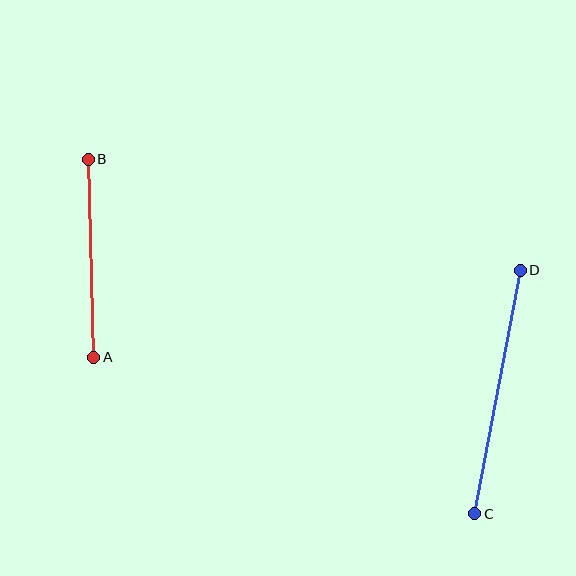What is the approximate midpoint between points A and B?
The midpoint is at approximately (91, 258) pixels.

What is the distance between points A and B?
The distance is approximately 198 pixels.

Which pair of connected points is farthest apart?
Points C and D are farthest apart.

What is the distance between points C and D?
The distance is approximately 248 pixels.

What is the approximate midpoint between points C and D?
The midpoint is at approximately (497, 392) pixels.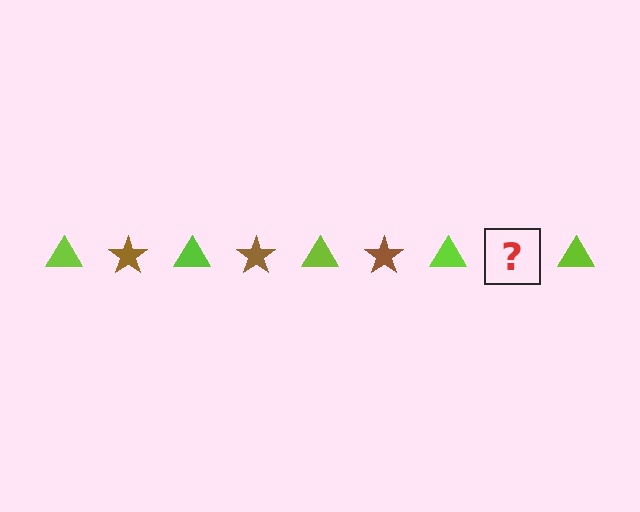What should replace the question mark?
The question mark should be replaced with a brown star.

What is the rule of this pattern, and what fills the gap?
The rule is that the pattern alternates between lime triangle and brown star. The gap should be filled with a brown star.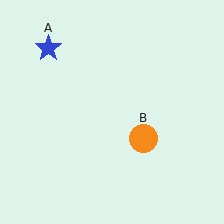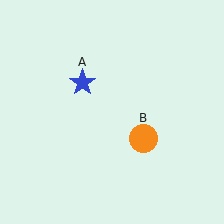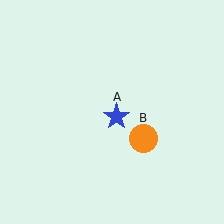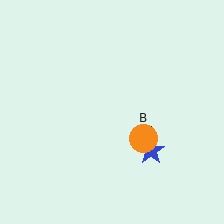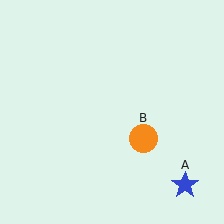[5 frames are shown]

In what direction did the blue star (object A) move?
The blue star (object A) moved down and to the right.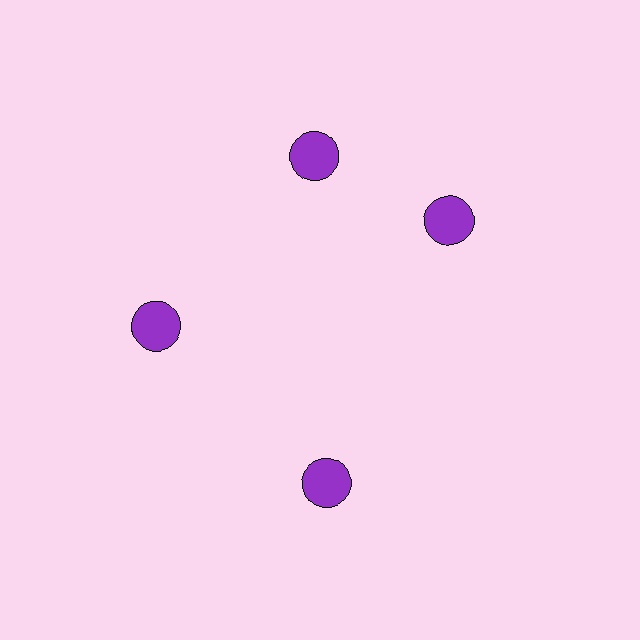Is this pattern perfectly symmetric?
No. The 4 purple circles are arranged in a ring, but one element near the 3 o'clock position is rotated out of alignment along the ring, breaking the 4-fold rotational symmetry.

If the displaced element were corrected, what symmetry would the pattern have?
It would have 4-fold rotational symmetry — the pattern would map onto itself every 90 degrees.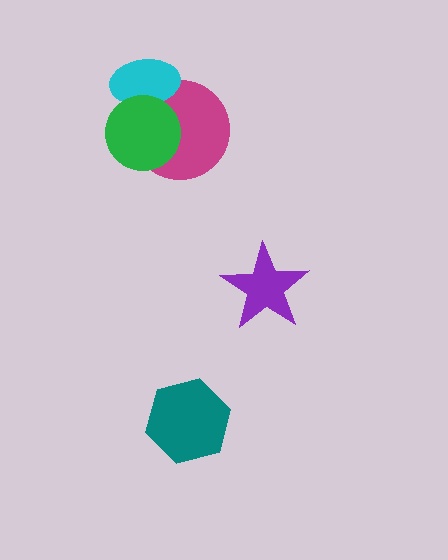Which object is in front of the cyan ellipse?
The green circle is in front of the cyan ellipse.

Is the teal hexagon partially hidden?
No, no other shape covers it.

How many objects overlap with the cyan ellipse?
2 objects overlap with the cyan ellipse.